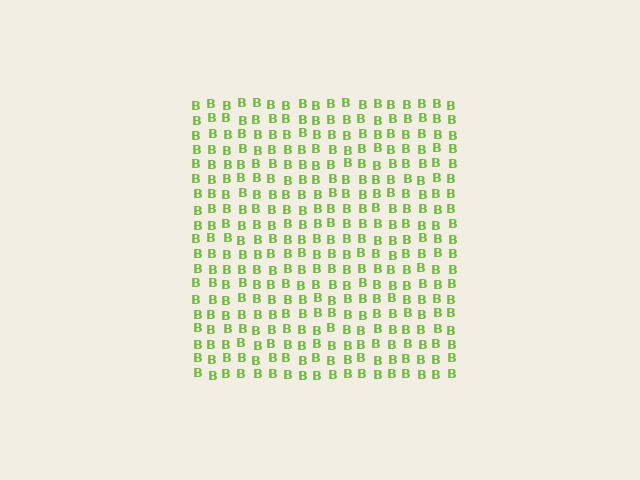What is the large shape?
The large shape is a square.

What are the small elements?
The small elements are letter B's.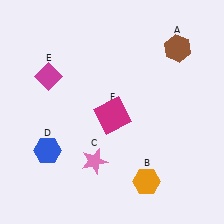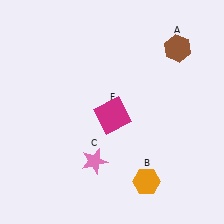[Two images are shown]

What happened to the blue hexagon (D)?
The blue hexagon (D) was removed in Image 2. It was in the bottom-left area of Image 1.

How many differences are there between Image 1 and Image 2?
There are 2 differences between the two images.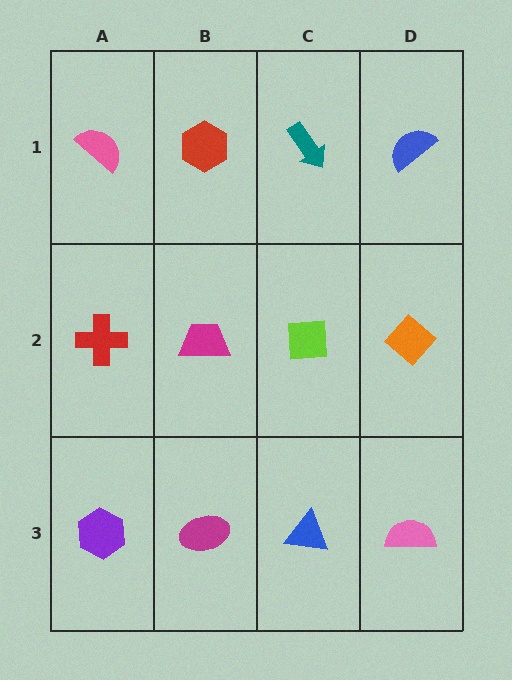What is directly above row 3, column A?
A red cross.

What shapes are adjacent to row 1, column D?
An orange diamond (row 2, column D), a teal arrow (row 1, column C).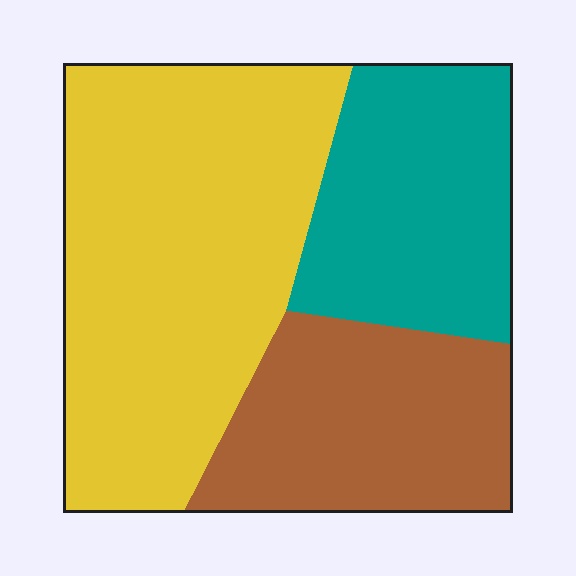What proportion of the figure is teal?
Teal takes up between a sixth and a third of the figure.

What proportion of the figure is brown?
Brown covers 26% of the figure.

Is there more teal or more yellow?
Yellow.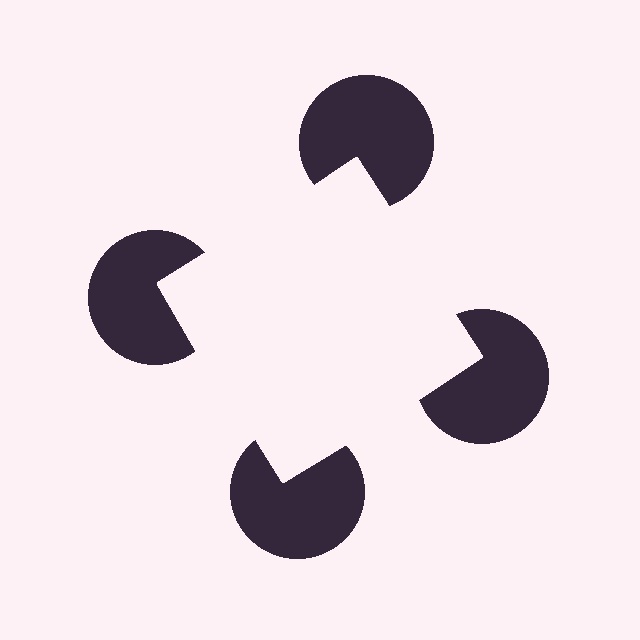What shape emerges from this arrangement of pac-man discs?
An illusory square — its edges are inferred from the aligned wedge cuts in the pac-man discs, not physically drawn.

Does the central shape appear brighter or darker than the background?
It typically appears slightly brighter than the background, even though no actual brightness change is drawn.